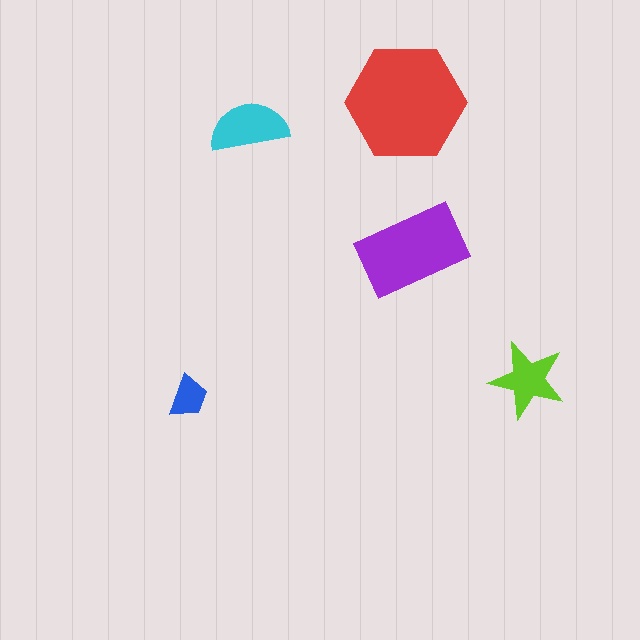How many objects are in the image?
There are 5 objects in the image.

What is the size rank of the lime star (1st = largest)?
4th.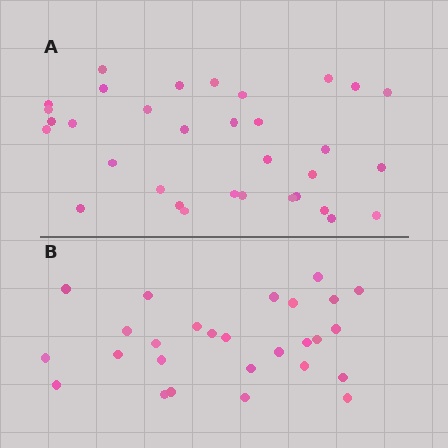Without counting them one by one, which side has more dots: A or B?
Region A (the top region) has more dots.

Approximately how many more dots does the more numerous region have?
Region A has about 6 more dots than region B.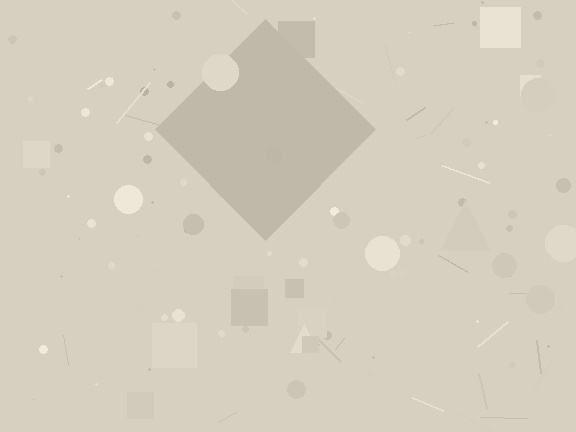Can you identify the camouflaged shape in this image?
The camouflaged shape is a diamond.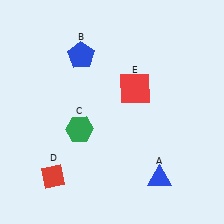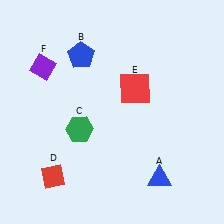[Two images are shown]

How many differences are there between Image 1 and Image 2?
There is 1 difference between the two images.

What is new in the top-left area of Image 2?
A purple diamond (F) was added in the top-left area of Image 2.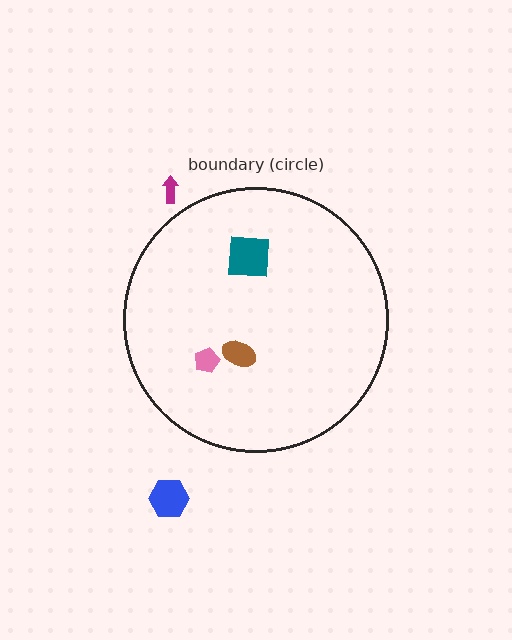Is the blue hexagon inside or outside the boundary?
Outside.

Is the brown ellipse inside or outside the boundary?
Inside.